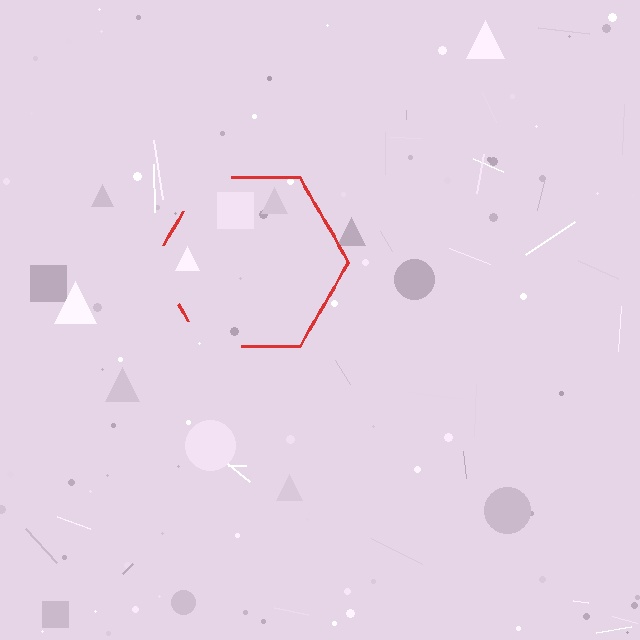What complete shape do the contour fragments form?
The contour fragments form a hexagon.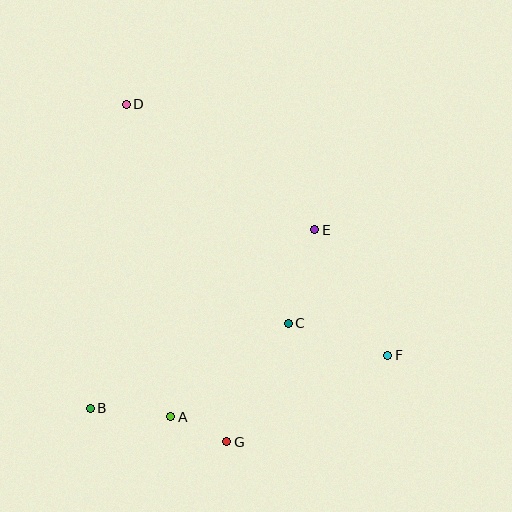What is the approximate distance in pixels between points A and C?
The distance between A and C is approximately 150 pixels.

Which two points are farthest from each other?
Points D and F are farthest from each other.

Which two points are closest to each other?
Points A and G are closest to each other.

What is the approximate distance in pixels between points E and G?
The distance between E and G is approximately 229 pixels.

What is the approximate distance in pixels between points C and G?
The distance between C and G is approximately 133 pixels.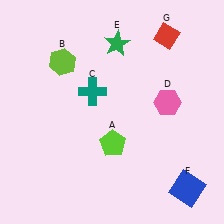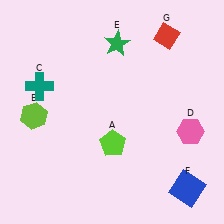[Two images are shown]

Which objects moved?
The objects that moved are: the lime hexagon (B), the teal cross (C), the pink hexagon (D).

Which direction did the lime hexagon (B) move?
The lime hexagon (B) moved down.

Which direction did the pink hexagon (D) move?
The pink hexagon (D) moved down.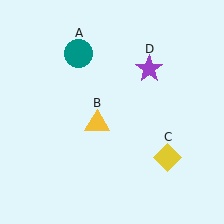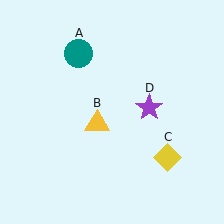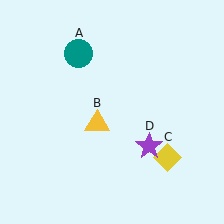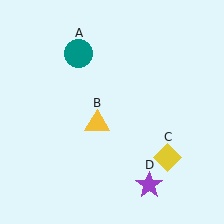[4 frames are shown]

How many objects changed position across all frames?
1 object changed position: purple star (object D).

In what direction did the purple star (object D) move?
The purple star (object D) moved down.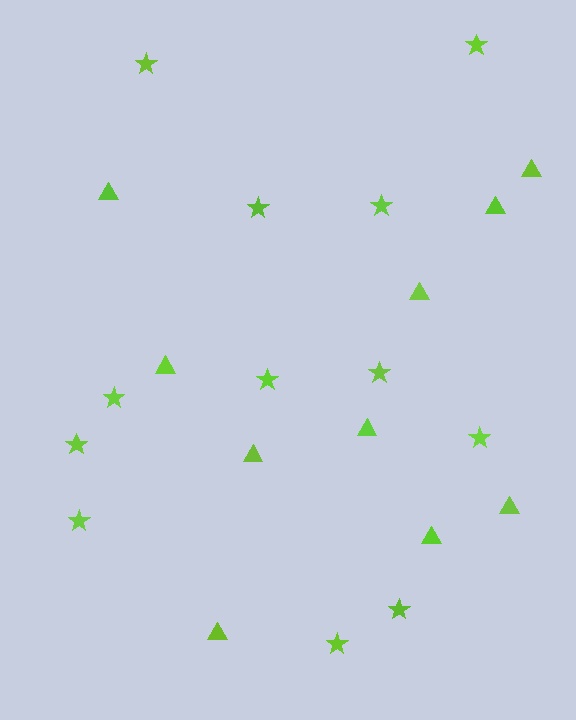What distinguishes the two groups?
There are 2 groups: one group of triangles (10) and one group of stars (12).